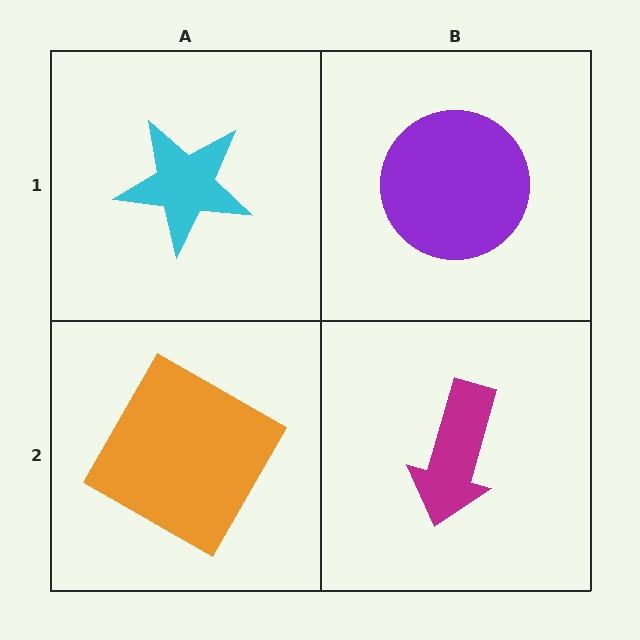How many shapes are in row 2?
2 shapes.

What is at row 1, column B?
A purple circle.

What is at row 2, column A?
An orange square.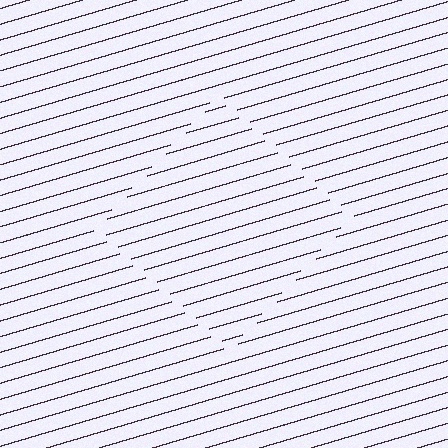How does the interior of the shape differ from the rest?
The interior of the shape contains the same grating, shifted by half a period — the contour is defined by the phase discontinuity where line-ends from the inner and outer gratings abut.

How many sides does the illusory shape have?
4 sides — the line-ends trace a square.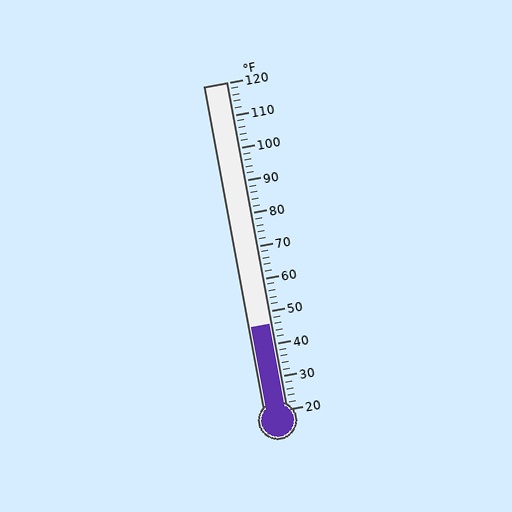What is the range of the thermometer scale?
The thermometer scale ranges from 20°F to 120°F.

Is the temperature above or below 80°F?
The temperature is below 80°F.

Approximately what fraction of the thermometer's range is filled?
The thermometer is filled to approximately 25% of its range.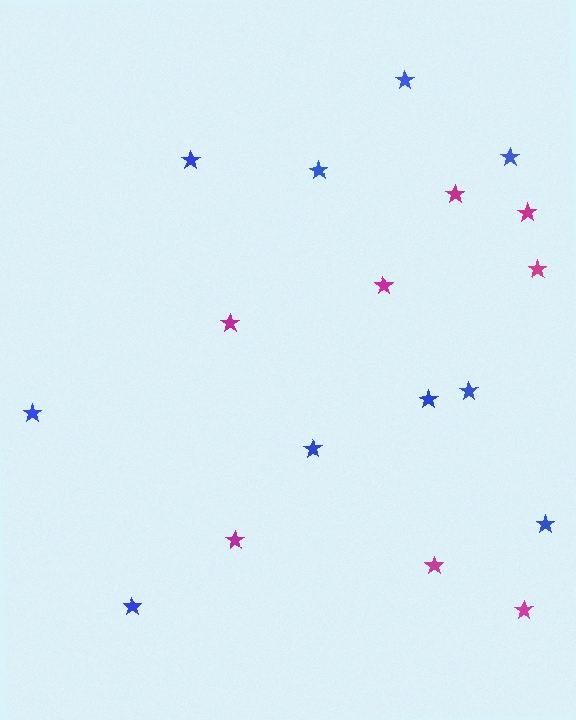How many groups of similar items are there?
There are 2 groups: one group of magenta stars (8) and one group of blue stars (10).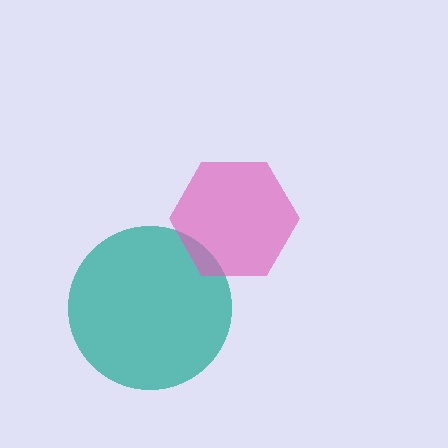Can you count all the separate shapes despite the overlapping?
Yes, there are 2 separate shapes.